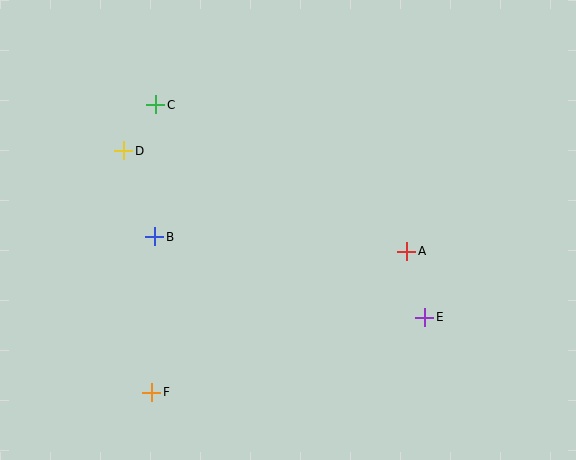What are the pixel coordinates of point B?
Point B is at (155, 237).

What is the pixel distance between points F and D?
The distance between F and D is 243 pixels.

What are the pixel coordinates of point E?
Point E is at (425, 317).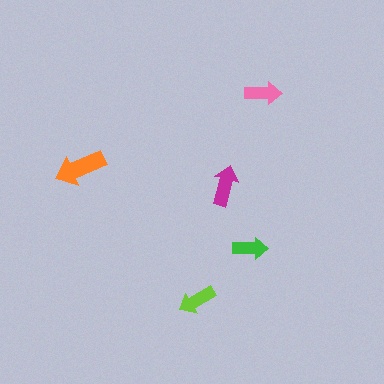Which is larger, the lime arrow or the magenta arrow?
The magenta one.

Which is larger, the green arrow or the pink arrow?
The pink one.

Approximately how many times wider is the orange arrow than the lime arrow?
About 1.5 times wider.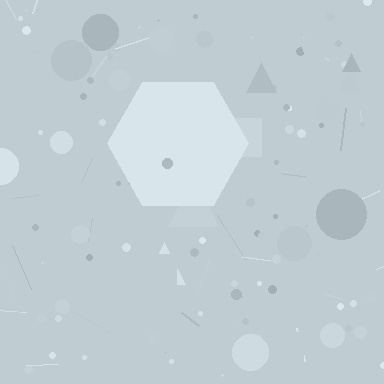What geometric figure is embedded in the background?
A hexagon is embedded in the background.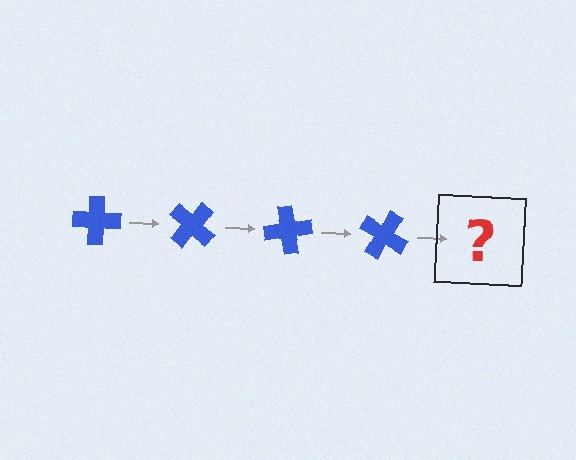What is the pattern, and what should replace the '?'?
The pattern is that the cross rotates 40 degrees each step. The '?' should be a blue cross rotated 160 degrees.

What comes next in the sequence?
The next element should be a blue cross rotated 160 degrees.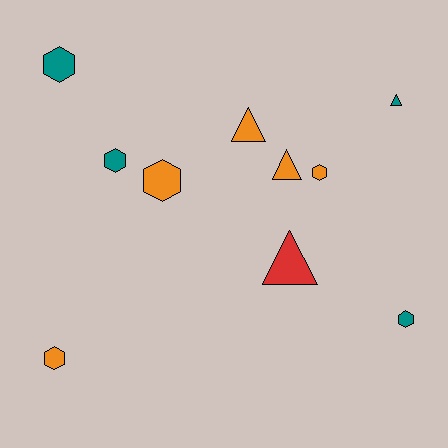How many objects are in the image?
There are 10 objects.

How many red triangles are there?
There is 1 red triangle.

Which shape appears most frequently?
Hexagon, with 6 objects.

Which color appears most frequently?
Orange, with 5 objects.